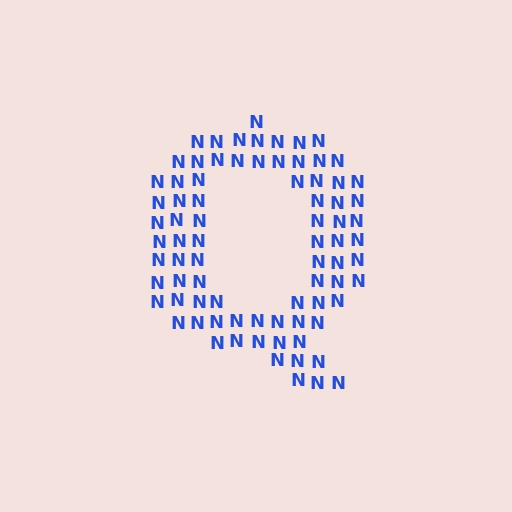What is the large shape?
The large shape is the letter Q.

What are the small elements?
The small elements are letter N's.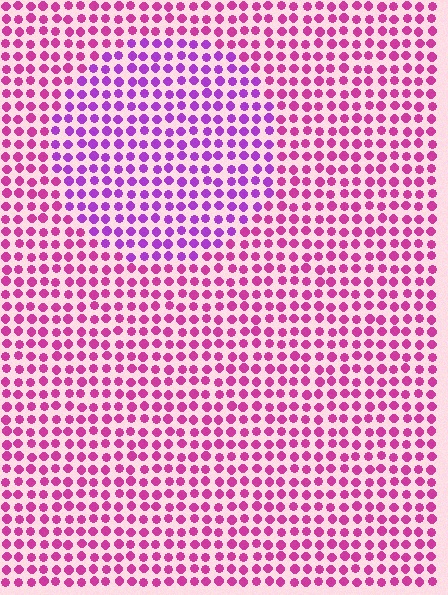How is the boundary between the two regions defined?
The boundary is defined purely by a slight shift in hue (about 33 degrees). Spacing, size, and orientation are identical on both sides.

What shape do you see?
I see a circle.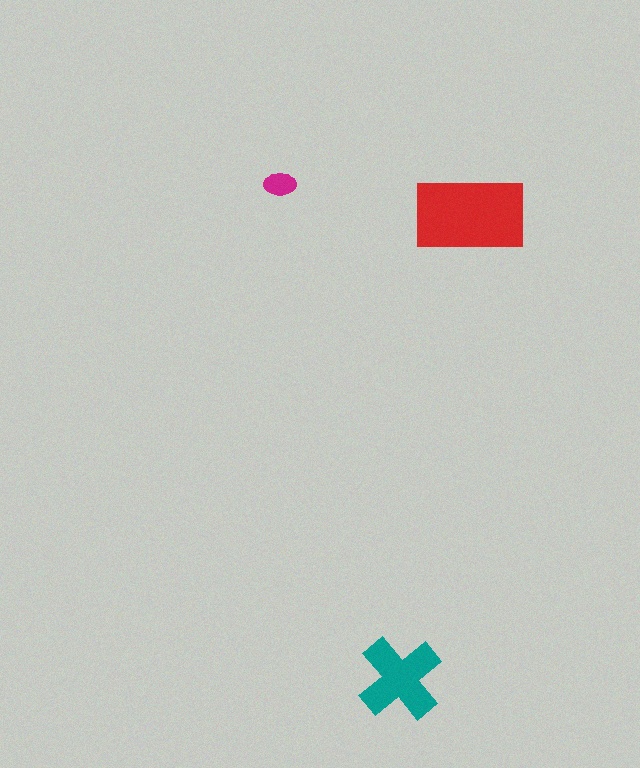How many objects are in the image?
There are 3 objects in the image.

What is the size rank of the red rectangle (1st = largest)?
1st.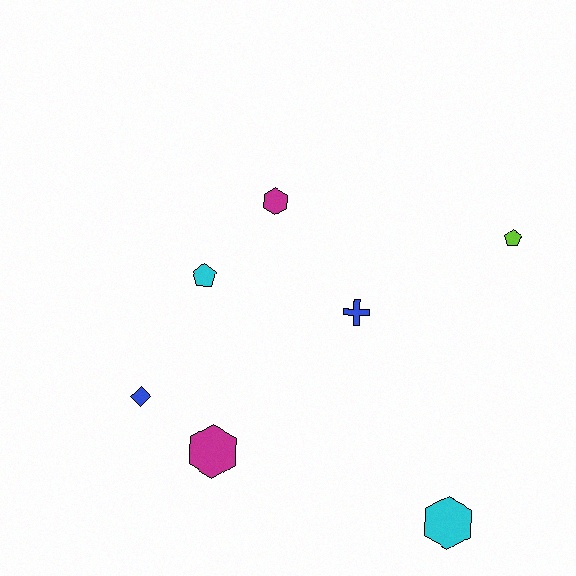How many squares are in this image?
There are no squares.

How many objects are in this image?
There are 7 objects.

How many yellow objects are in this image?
There are no yellow objects.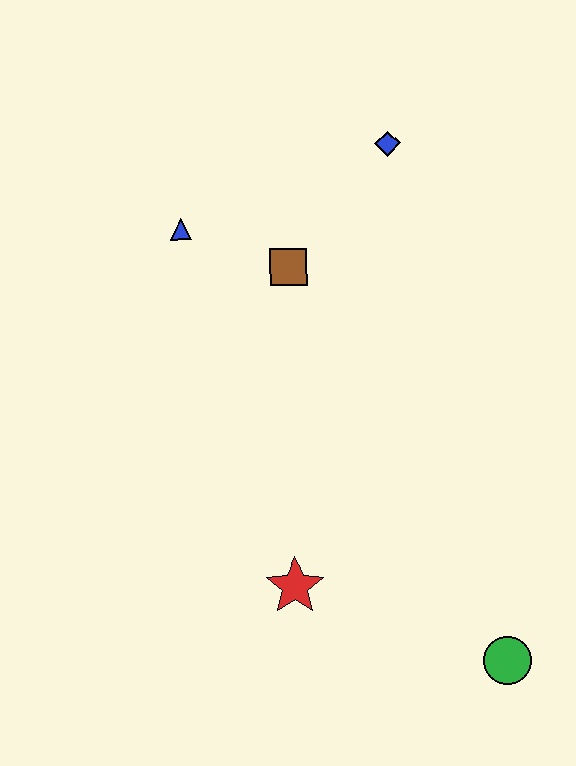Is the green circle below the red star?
Yes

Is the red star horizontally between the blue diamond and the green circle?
No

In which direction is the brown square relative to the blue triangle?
The brown square is to the right of the blue triangle.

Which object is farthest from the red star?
The blue diamond is farthest from the red star.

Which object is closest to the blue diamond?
The brown square is closest to the blue diamond.